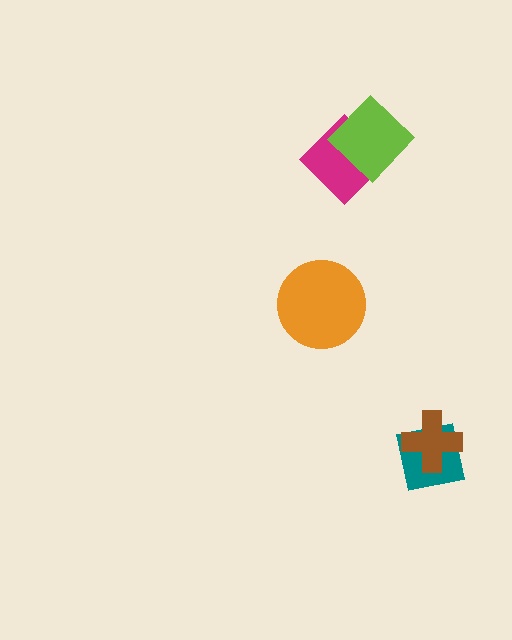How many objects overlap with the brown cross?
1 object overlaps with the brown cross.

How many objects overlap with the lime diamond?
1 object overlaps with the lime diamond.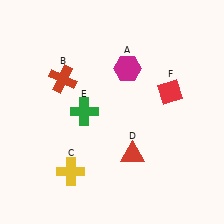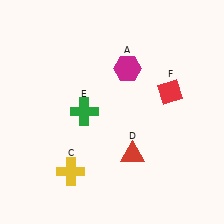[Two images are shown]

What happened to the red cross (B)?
The red cross (B) was removed in Image 2. It was in the top-left area of Image 1.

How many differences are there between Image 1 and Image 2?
There is 1 difference between the two images.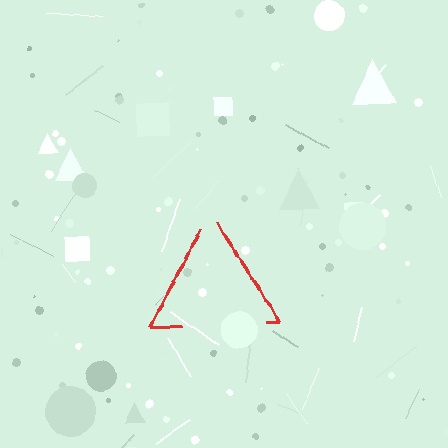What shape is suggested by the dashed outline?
The dashed outline suggests a triangle.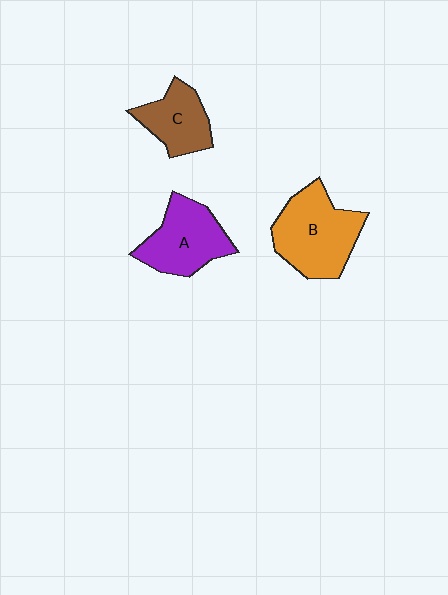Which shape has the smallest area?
Shape C (brown).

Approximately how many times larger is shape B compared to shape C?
Approximately 1.6 times.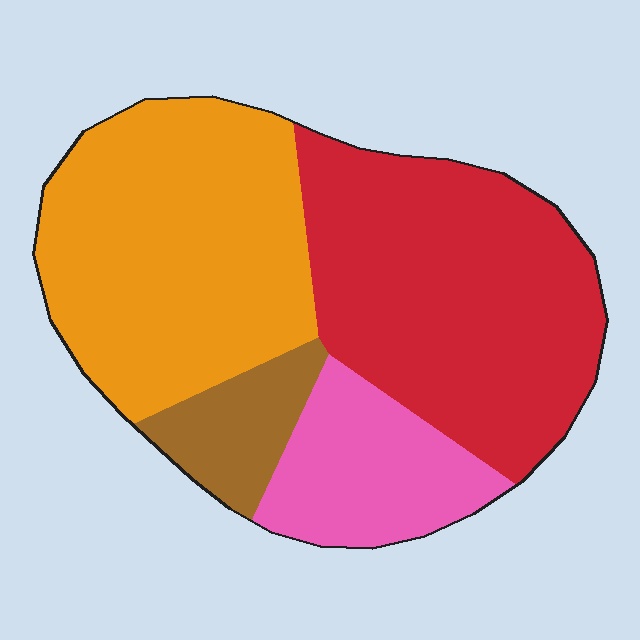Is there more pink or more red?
Red.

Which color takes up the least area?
Brown, at roughly 10%.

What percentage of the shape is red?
Red takes up about two fifths (2/5) of the shape.